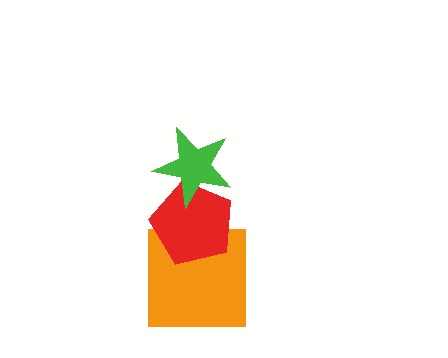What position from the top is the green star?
The green star is 1st from the top.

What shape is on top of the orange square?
The red pentagon is on top of the orange square.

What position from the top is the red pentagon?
The red pentagon is 2nd from the top.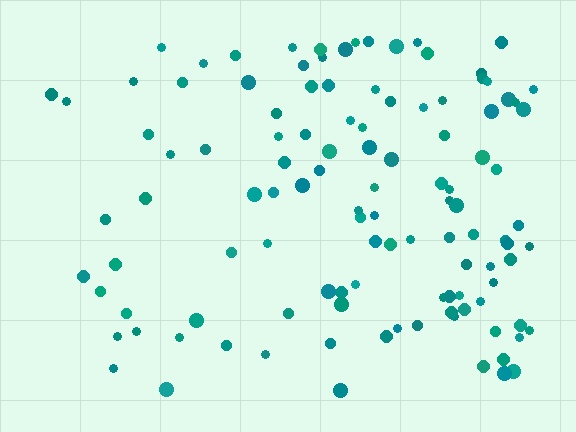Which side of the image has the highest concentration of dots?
The right.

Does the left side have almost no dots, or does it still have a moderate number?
Still a moderate number, just noticeably fewer than the right.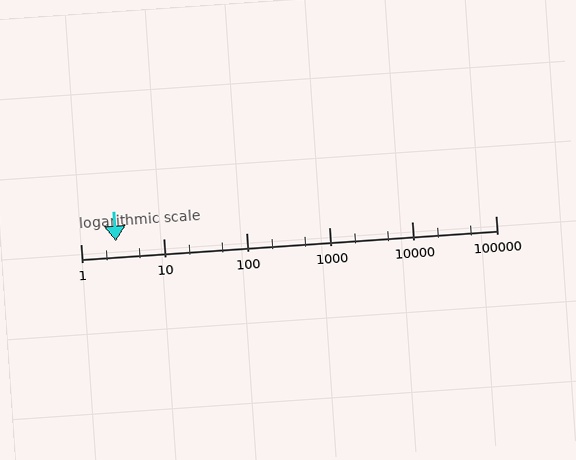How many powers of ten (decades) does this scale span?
The scale spans 5 decades, from 1 to 100000.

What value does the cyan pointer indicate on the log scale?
The pointer indicates approximately 2.7.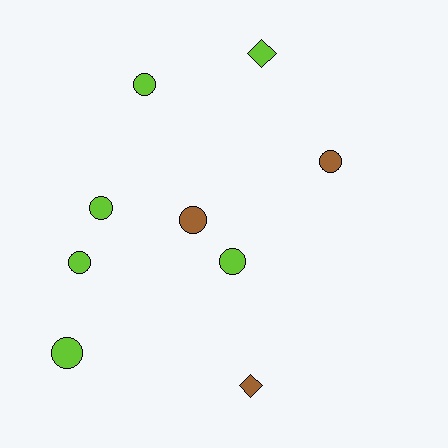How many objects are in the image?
There are 9 objects.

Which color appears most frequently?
Lime, with 6 objects.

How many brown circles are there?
There are 2 brown circles.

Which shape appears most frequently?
Circle, with 7 objects.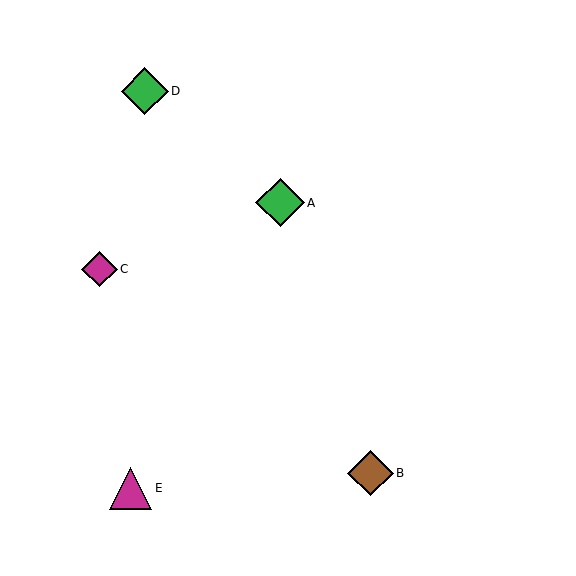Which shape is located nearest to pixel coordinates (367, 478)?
The brown diamond (labeled B) at (370, 473) is nearest to that location.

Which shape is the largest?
The green diamond (labeled A) is the largest.